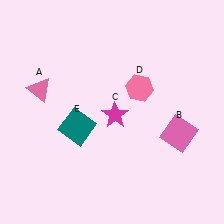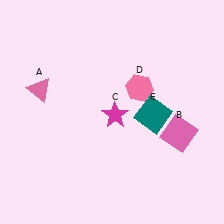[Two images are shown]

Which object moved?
The teal square (E) moved right.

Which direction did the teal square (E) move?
The teal square (E) moved right.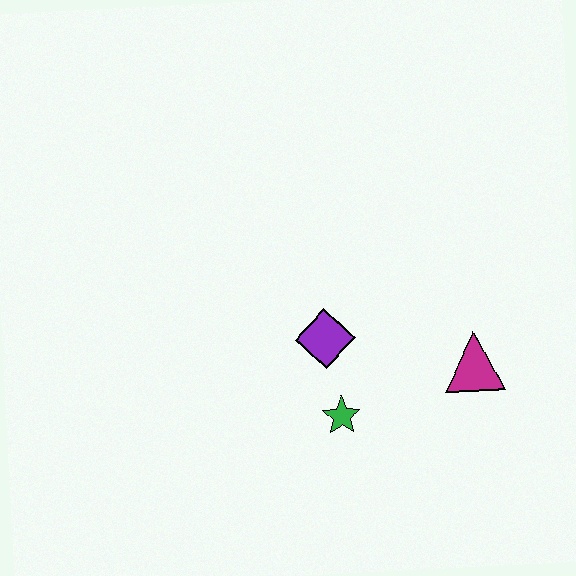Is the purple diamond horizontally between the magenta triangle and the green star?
No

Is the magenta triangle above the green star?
Yes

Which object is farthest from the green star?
The magenta triangle is farthest from the green star.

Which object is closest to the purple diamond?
The green star is closest to the purple diamond.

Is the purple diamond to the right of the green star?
No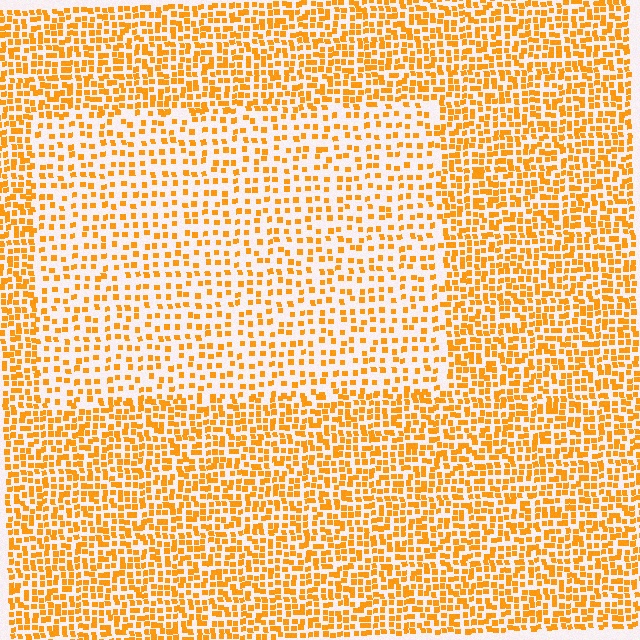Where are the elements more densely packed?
The elements are more densely packed outside the rectangle boundary.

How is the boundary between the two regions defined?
The boundary is defined by a change in element density (approximately 1.9x ratio). All elements are the same color, size, and shape.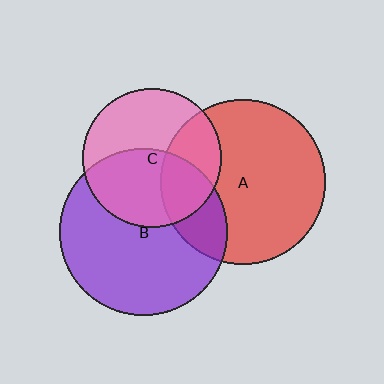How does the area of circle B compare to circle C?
Approximately 1.4 times.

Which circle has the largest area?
Circle B (purple).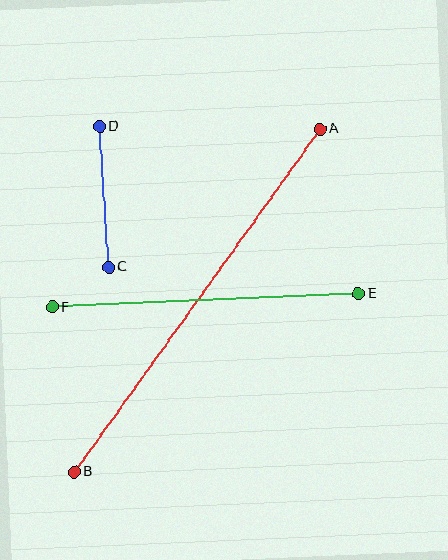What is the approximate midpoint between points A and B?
The midpoint is at approximately (197, 300) pixels.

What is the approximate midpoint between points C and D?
The midpoint is at approximately (104, 197) pixels.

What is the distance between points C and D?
The distance is approximately 141 pixels.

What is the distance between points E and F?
The distance is approximately 306 pixels.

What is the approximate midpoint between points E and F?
The midpoint is at approximately (205, 300) pixels.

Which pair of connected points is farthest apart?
Points A and B are farthest apart.